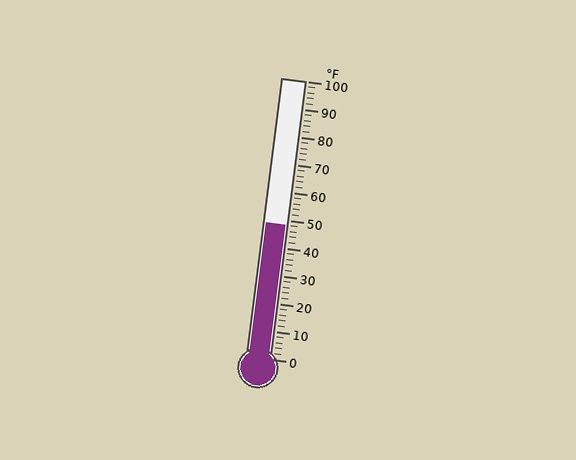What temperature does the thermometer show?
The thermometer shows approximately 48°F.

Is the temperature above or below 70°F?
The temperature is below 70°F.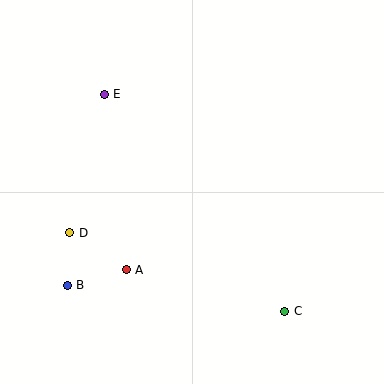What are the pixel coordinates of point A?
Point A is at (126, 270).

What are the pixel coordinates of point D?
Point D is at (70, 233).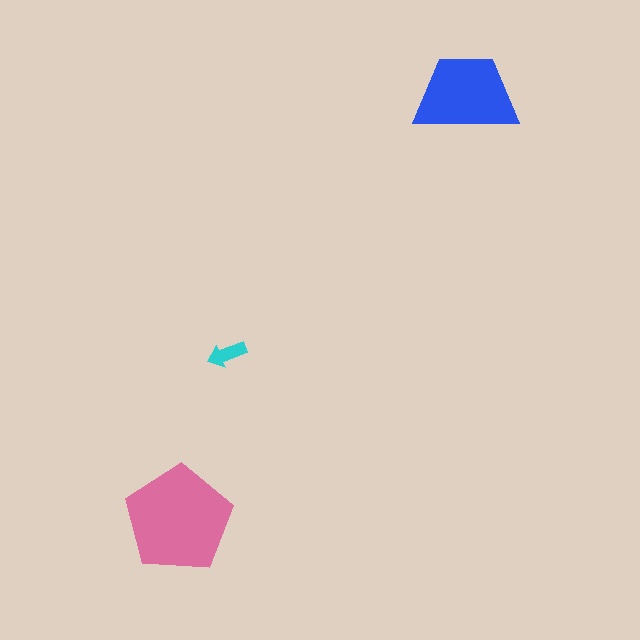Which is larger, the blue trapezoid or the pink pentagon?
The pink pentagon.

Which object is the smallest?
The cyan arrow.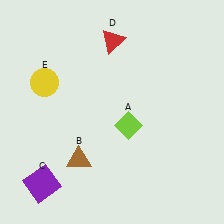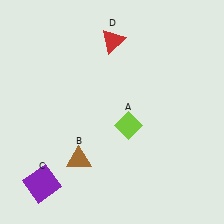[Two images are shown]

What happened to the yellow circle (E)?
The yellow circle (E) was removed in Image 2. It was in the top-left area of Image 1.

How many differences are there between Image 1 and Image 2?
There is 1 difference between the two images.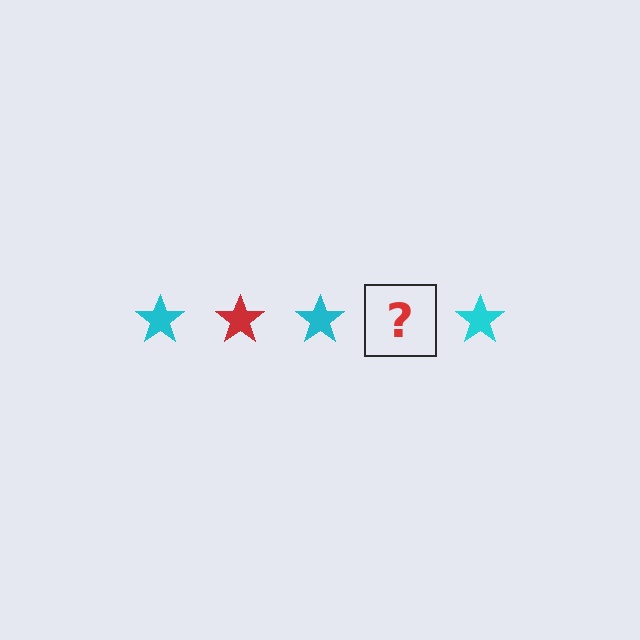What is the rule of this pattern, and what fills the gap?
The rule is that the pattern cycles through cyan, red stars. The gap should be filled with a red star.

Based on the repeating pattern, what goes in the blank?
The blank should be a red star.